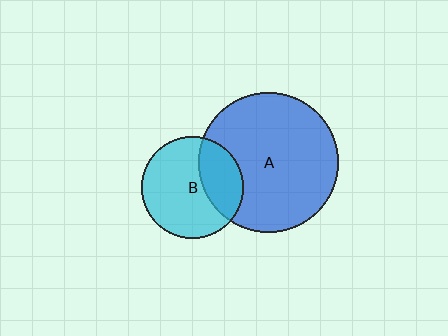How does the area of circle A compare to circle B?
Approximately 1.9 times.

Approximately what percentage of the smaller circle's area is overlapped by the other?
Approximately 30%.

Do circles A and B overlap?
Yes.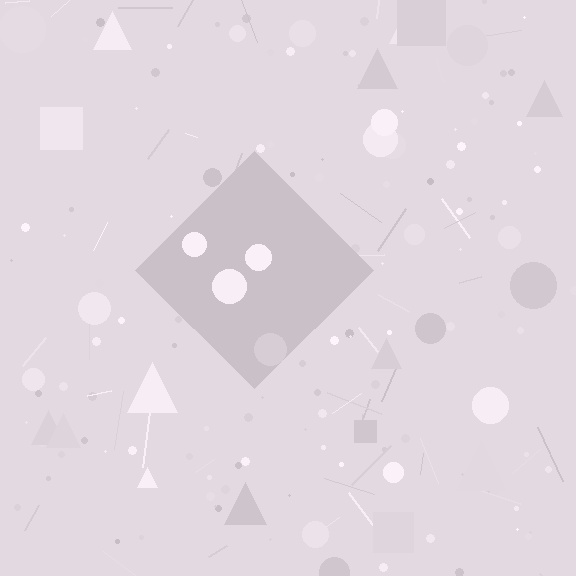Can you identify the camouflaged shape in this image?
The camouflaged shape is a diamond.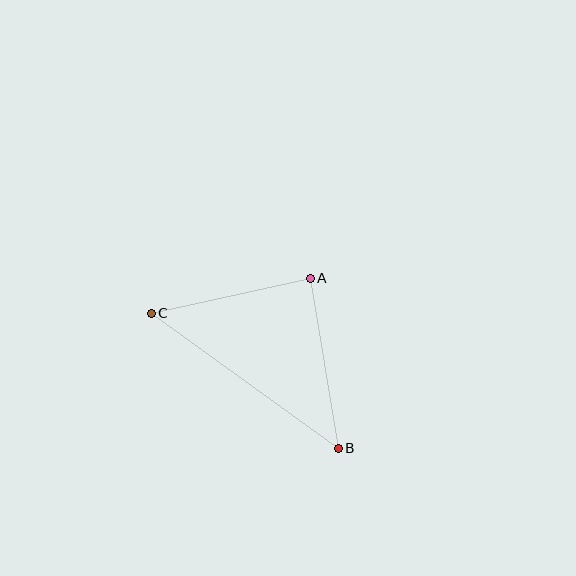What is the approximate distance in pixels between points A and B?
The distance between A and B is approximately 172 pixels.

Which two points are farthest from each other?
Points B and C are farthest from each other.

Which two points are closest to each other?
Points A and C are closest to each other.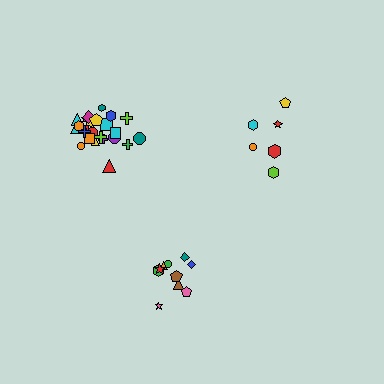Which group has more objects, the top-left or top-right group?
The top-left group.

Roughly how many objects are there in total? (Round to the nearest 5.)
Roughly 40 objects in total.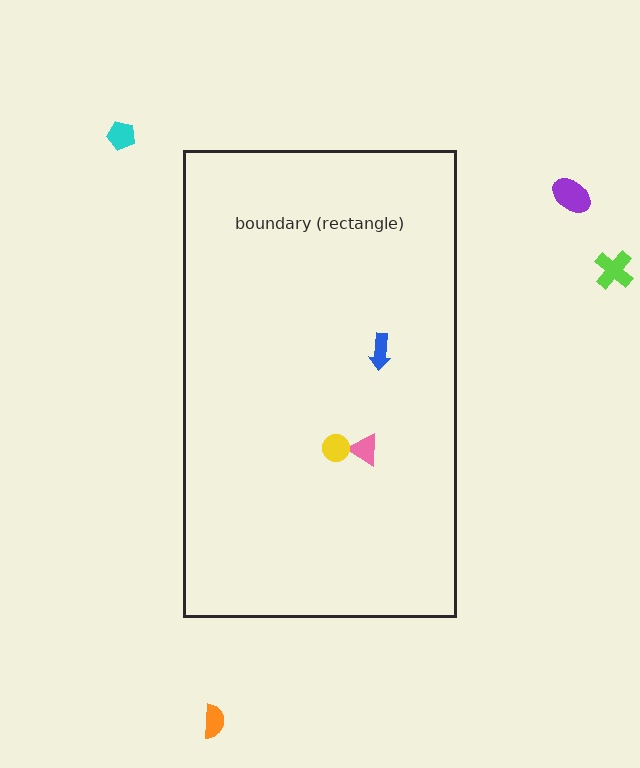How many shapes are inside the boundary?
3 inside, 4 outside.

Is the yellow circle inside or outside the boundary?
Inside.